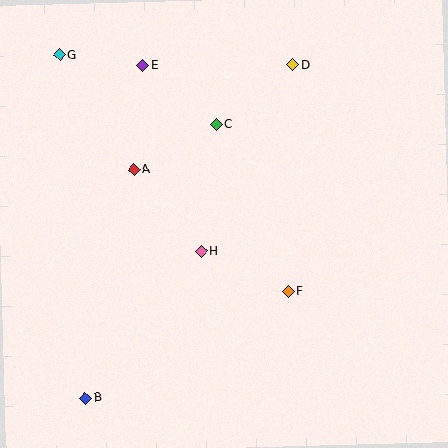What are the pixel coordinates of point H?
Point H is at (201, 252).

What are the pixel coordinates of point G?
Point G is at (60, 55).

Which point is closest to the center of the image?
Point H at (201, 252) is closest to the center.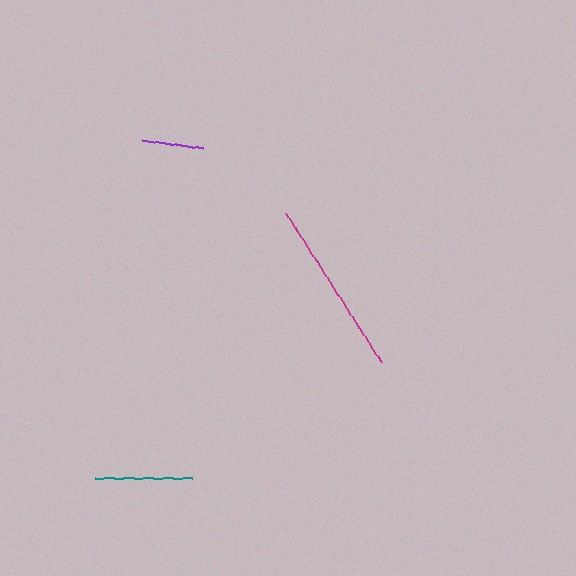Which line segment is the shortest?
The purple line is the shortest at approximately 61 pixels.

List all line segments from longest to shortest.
From longest to shortest: magenta, teal, purple.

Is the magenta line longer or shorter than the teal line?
The magenta line is longer than the teal line.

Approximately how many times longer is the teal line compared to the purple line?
The teal line is approximately 1.6 times the length of the purple line.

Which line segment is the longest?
The magenta line is the longest at approximately 177 pixels.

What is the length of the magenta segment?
The magenta segment is approximately 177 pixels long.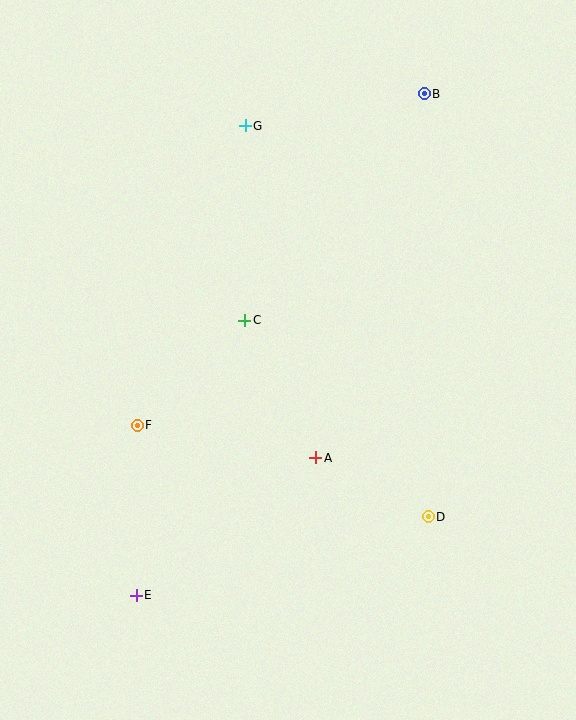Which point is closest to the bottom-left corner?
Point E is closest to the bottom-left corner.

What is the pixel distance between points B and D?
The distance between B and D is 423 pixels.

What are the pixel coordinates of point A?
Point A is at (316, 458).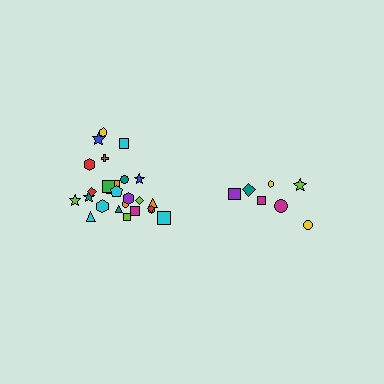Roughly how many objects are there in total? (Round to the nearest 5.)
Roughly 30 objects in total.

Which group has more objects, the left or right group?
The left group.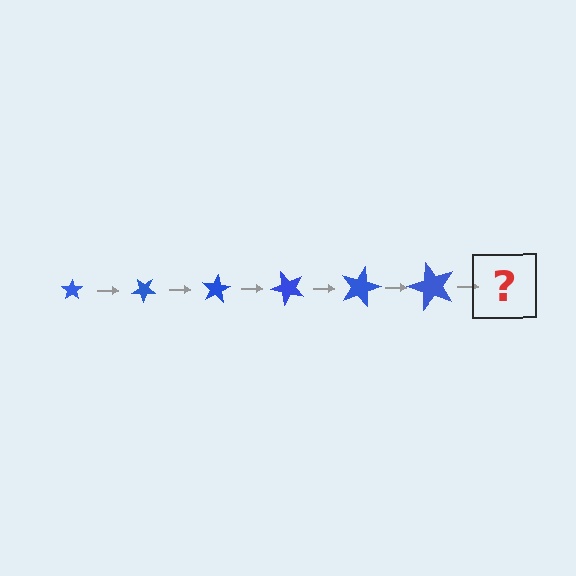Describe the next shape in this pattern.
It should be a star, larger than the previous one and rotated 240 degrees from the start.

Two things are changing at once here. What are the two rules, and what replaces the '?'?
The two rules are that the star grows larger each step and it rotates 40 degrees each step. The '?' should be a star, larger than the previous one and rotated 240 degrees from the start.